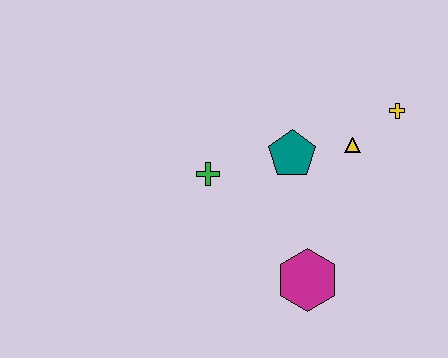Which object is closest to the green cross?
The teal pentagon is closest to the green cross.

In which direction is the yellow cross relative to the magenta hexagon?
The yellow cross is above the magenta hexagon.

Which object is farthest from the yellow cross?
The green cross is farthest from the yellow cross.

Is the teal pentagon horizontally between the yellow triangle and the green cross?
Yes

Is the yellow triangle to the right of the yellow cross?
No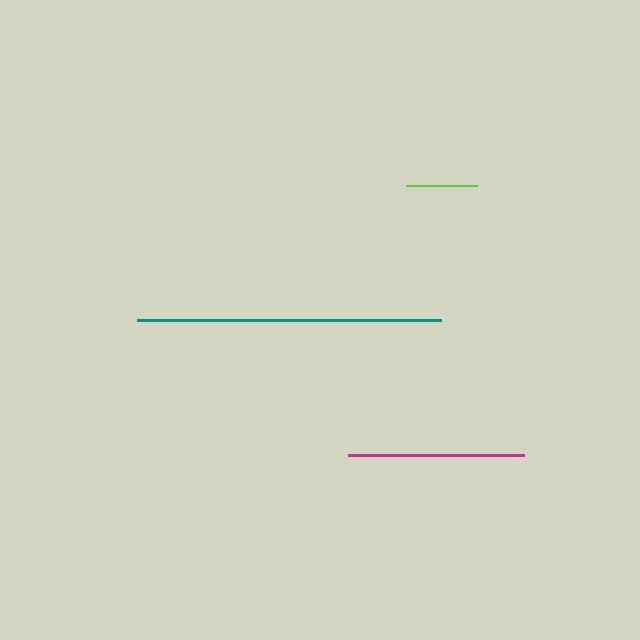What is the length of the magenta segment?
The magenta segment is approximately 176 pixels long.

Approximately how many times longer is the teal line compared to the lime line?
The teal line is approximately 4.3 times the length of the lime line.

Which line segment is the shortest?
The lime line is the shortest at approximately 70 pixels.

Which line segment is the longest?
The teal line is the longest at approximately 303 pixels.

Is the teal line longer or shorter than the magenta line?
The teal line is longer than the magenta line.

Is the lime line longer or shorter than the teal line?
The teal line is longer than the lime line.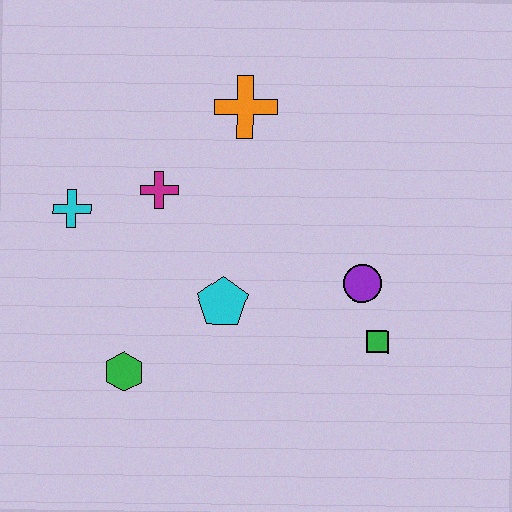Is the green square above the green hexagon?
Yes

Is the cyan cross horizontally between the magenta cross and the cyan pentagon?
No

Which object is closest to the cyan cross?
The magenta cross is closest to the cyan cross.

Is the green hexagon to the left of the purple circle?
Yes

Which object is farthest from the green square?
The cyan cross is farthest from the green square.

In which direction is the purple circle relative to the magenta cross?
The purple circle is to the right of the magenta cross.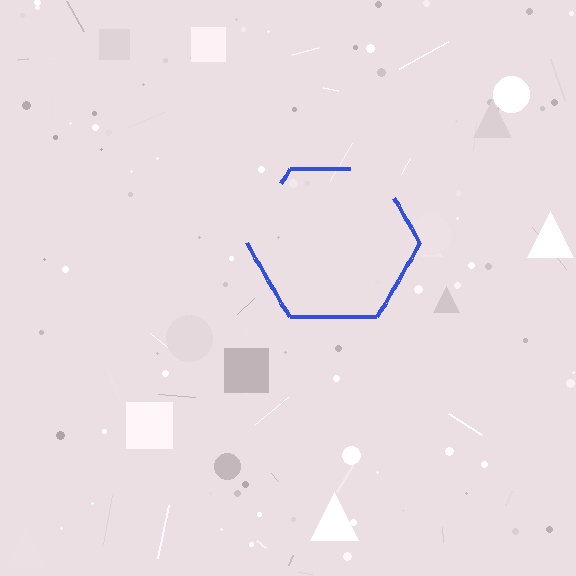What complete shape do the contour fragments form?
The contour fragments form a hexagon.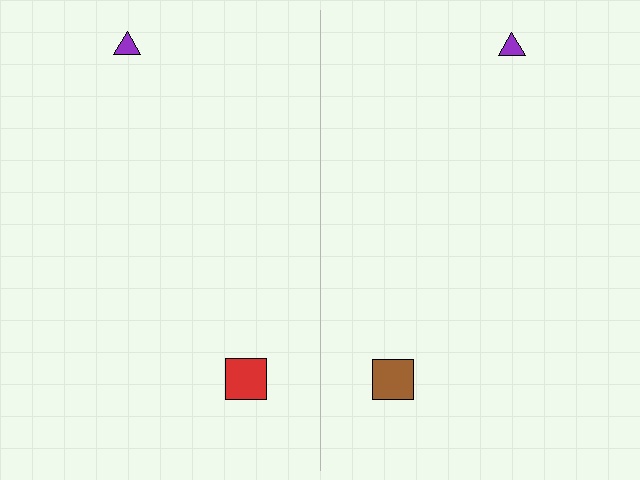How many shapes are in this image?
There are 4 shapes in this image.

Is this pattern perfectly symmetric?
No, the pattern is not perfectly symmetric. The brown square on the right side breaks the symmetry — its mirror counterpart is red.